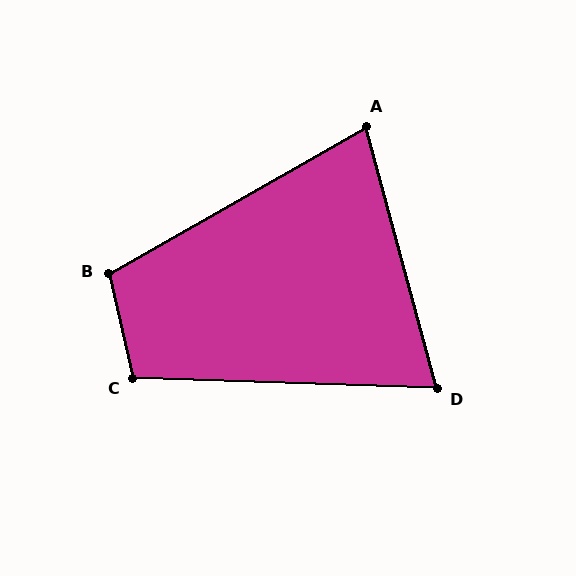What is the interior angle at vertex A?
Approximately 75 degrees (acute).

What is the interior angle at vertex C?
Approximately 105 degrees (obtuse).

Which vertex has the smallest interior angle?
D, at approximately 73 degrees.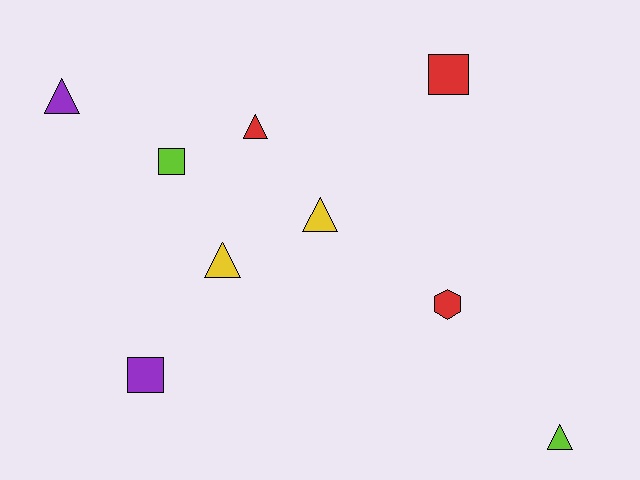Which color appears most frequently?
Red, with 3 objects.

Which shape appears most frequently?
Triangle, with 5 objects.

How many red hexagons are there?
There is 1 red hexagon.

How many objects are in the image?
There are 9 objects.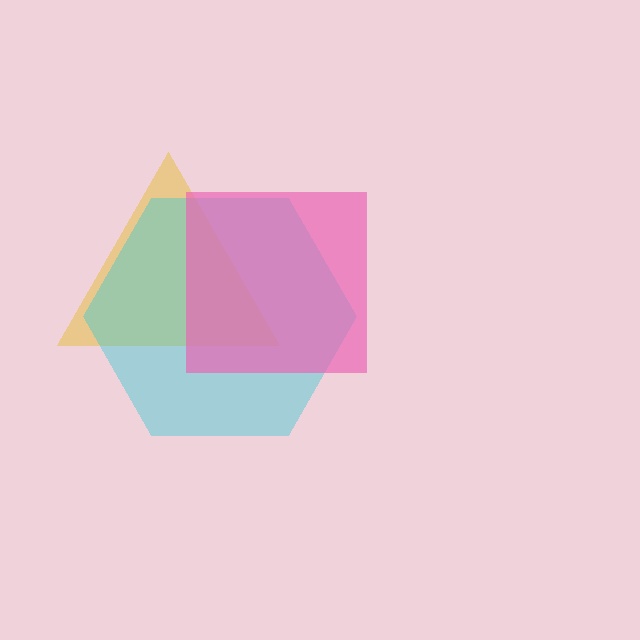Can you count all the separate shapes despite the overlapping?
Yes, there are 3 separate shapes.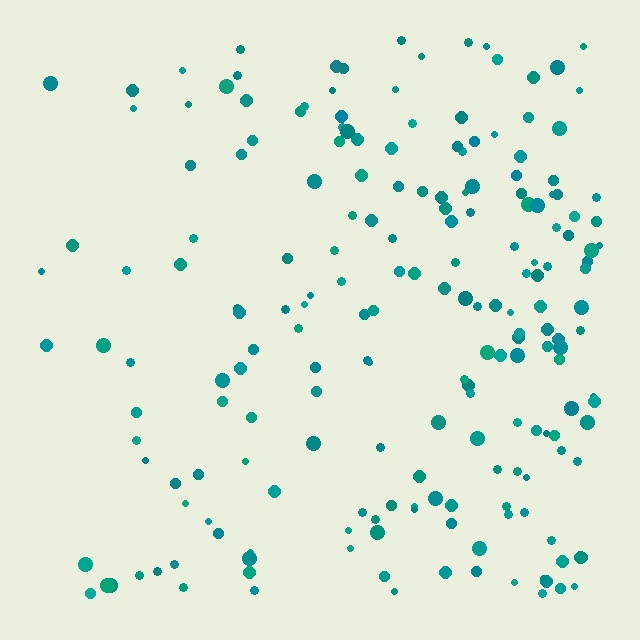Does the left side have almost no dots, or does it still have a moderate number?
Still a moderate number, just noticeably fewer than the right.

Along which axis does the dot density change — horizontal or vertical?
Horizontal.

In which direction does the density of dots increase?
From left to right, with the right side densest.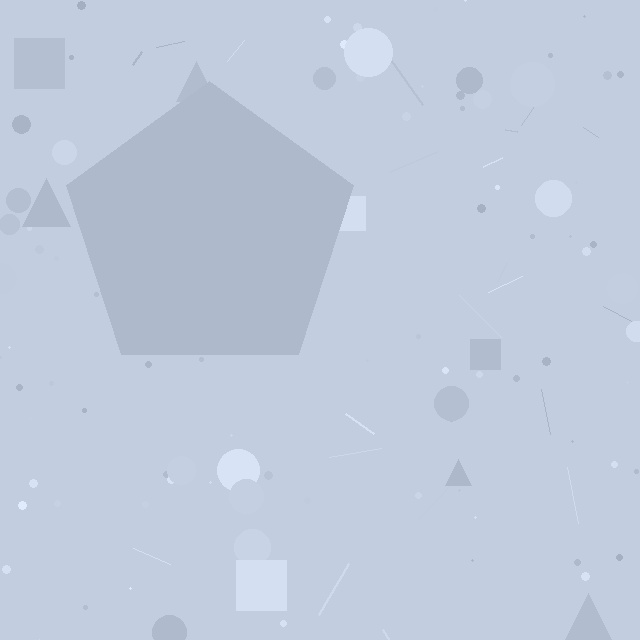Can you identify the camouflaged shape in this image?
The camouflaged shape is a pentagon.